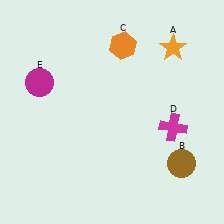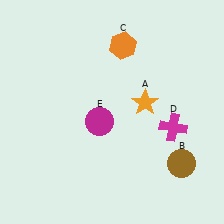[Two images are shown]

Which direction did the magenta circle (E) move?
The magenta circle (E) moved right.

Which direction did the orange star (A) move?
The orange star (A) moved down.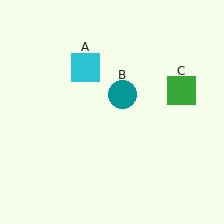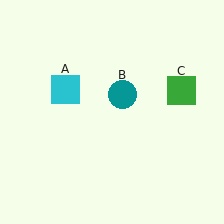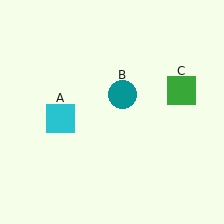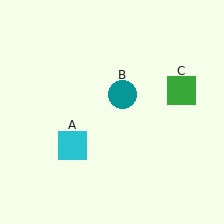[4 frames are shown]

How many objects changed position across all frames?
1 object changed position: cyan square (object A).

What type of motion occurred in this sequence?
The cyan square (object A) rotated counterclockwise around the center of the scene.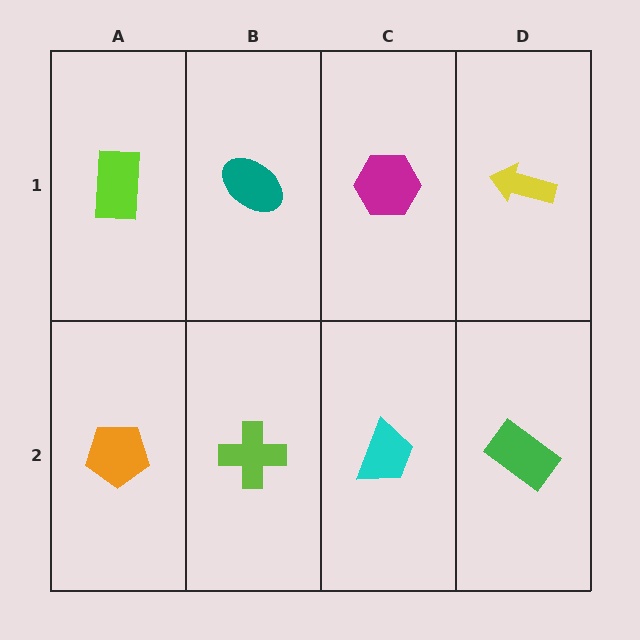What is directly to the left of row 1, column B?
A lime rectangle.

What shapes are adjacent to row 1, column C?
A cyan trapezoid (row 2, column C), a teal ellipse (row 1, column B), a yellow arrow (row 1, column D).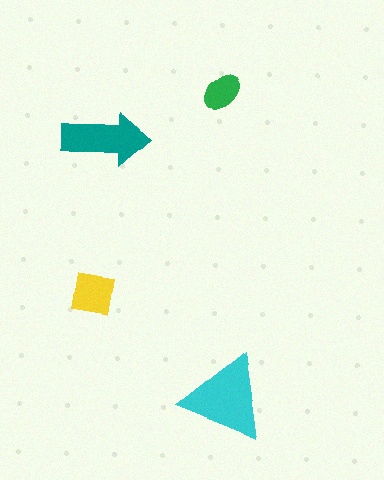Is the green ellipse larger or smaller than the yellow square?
Smaller.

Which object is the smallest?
The green ellipse.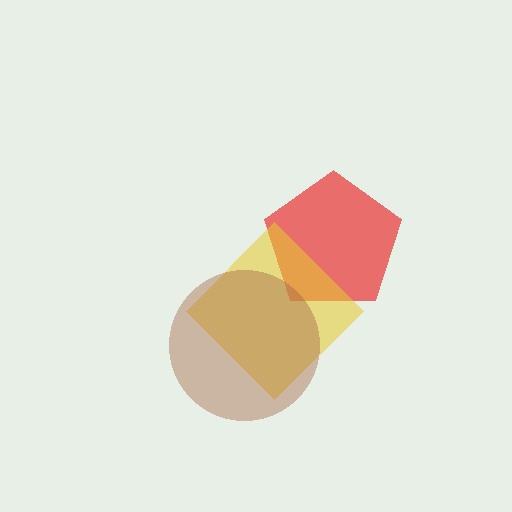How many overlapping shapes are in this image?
There are 3 overlapping shapes in the image.